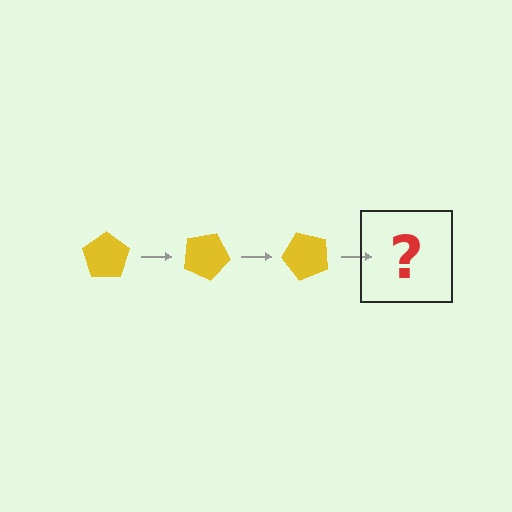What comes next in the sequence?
The next element should be a yellow pentagon rotated 75 degrees.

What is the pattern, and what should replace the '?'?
The pattern is that the pentagon rotates 25 degrees each step. The '?' should be a yellow pentagon rotated 75 degrees.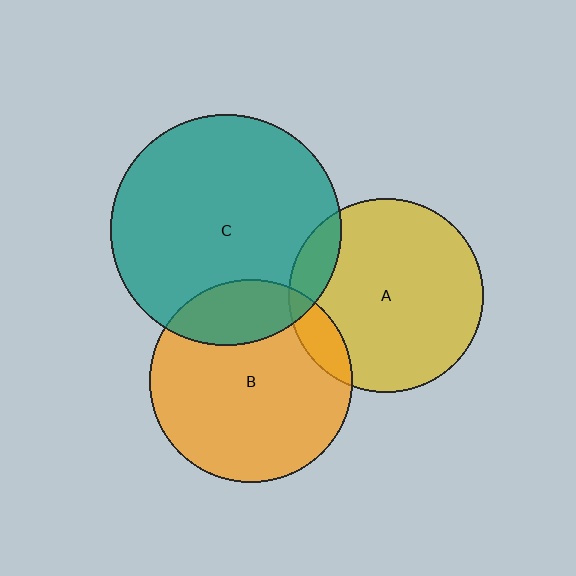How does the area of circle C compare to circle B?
Approximately 1.3 times.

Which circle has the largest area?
Circle C (teal).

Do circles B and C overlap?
Yes.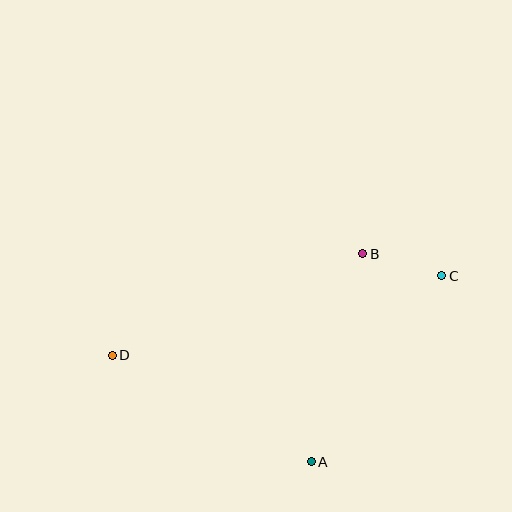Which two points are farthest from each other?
Points C and D are farthest from each other.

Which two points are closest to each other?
Points B and C are closest to each other.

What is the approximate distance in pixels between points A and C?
The distance between A and C is approximately 227 pixels.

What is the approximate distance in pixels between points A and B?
The distance between A and B is approximately 214 pixels.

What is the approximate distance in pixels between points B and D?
The distance between B and D is approximately 270 pixels.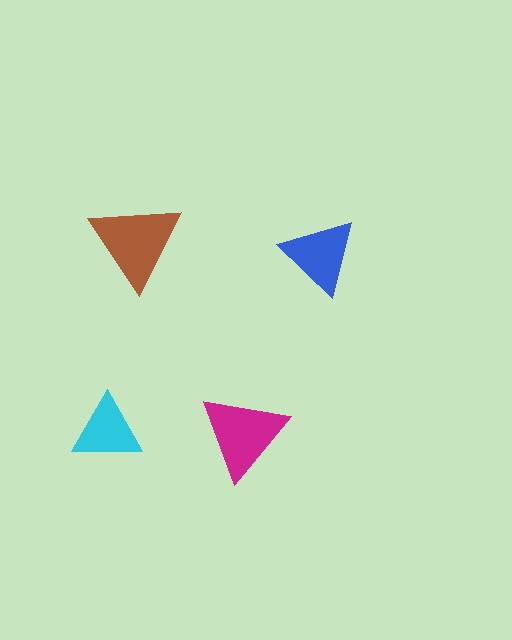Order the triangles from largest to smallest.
the brown one, the magenta one, the blue one, the cyan one.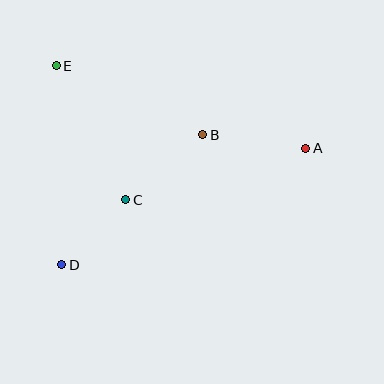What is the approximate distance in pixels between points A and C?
The distance between A and C is approximately 187 pixels.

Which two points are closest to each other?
Points C and D are closest to each other.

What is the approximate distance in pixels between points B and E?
The distance between B and E is approximately 162 pixels.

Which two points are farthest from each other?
Points A and D are farthest from each other.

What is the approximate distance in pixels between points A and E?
The distance between A and E is approximately 263 pixels.